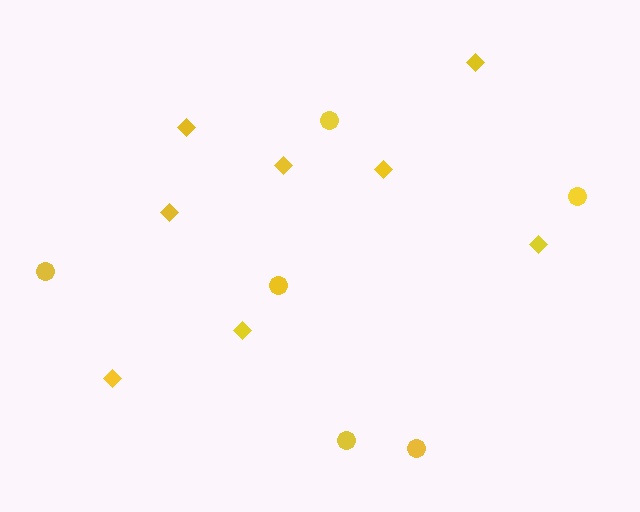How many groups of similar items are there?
There are 2 groups: one group of circles (6) and one group of diamonds (8).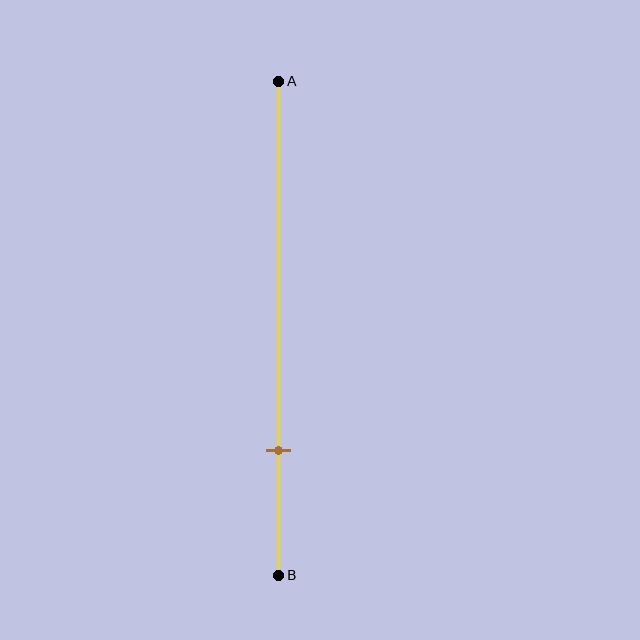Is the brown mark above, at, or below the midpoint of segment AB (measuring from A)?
The brown mark is below the midpoint of segment AB.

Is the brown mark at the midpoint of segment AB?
No, the mark is at about 75% from A, not at the 50% midpoint.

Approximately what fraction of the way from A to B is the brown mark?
The brown mark is approximately 75% of the way from A to B.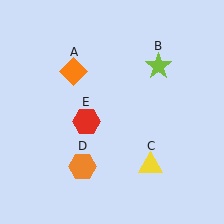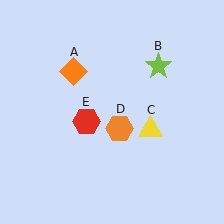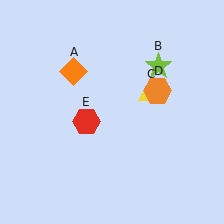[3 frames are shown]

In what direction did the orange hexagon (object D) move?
The orange hexagon (object D) moved up and to the right.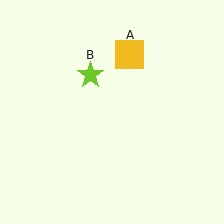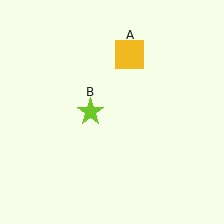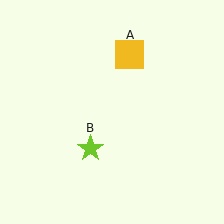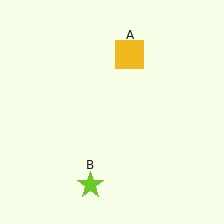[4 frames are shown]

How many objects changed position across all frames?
1 object changed position: lime star (object B).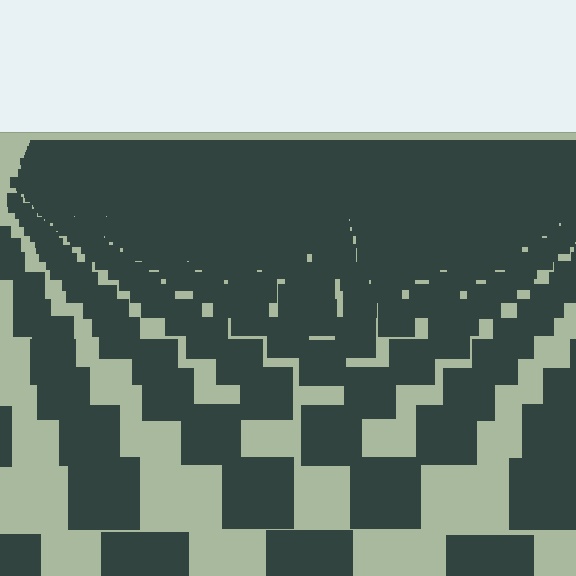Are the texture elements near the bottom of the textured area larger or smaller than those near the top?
Larger. Near the bottom, elements are closer to the viewer and appear at a bigger on-screen size.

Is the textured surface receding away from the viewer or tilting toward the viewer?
The surface is receding away from the viewer. Texture elements get smaller and denser toward the top.